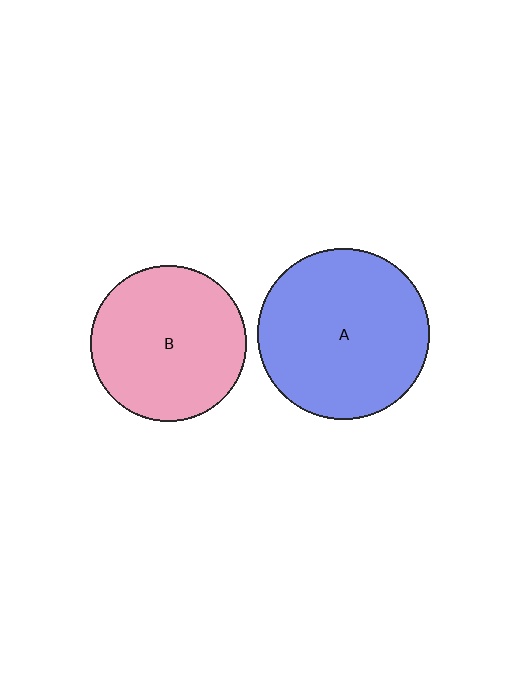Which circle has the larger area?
Circle A (blue).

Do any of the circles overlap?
No, none of the circles overlap.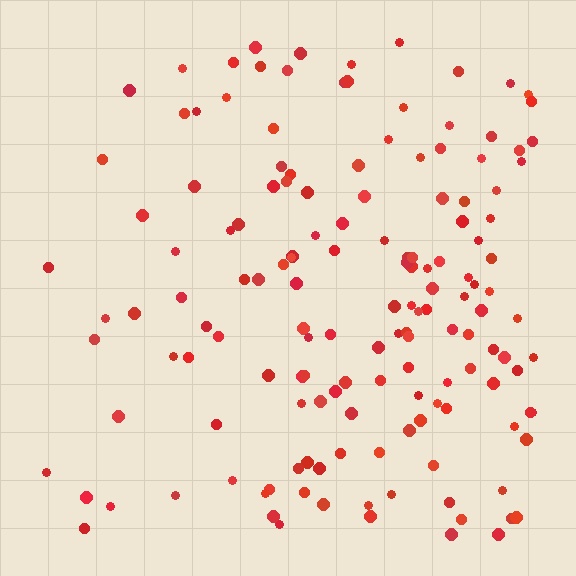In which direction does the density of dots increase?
From left to right, with the right side densest.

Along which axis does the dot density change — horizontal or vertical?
Horizontal.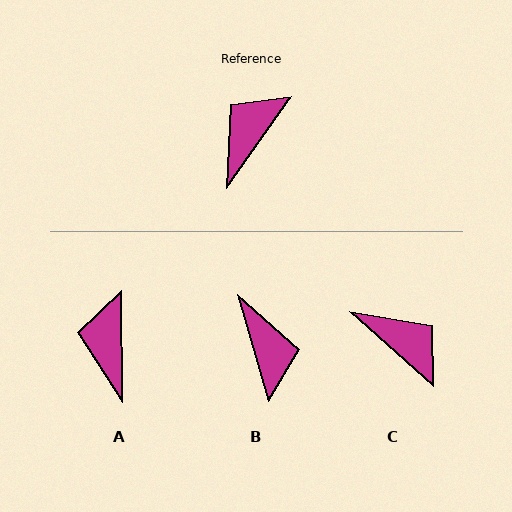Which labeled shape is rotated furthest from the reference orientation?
B, about 129 degrees away.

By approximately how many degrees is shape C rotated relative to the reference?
Approximately 97 degrees clockwise.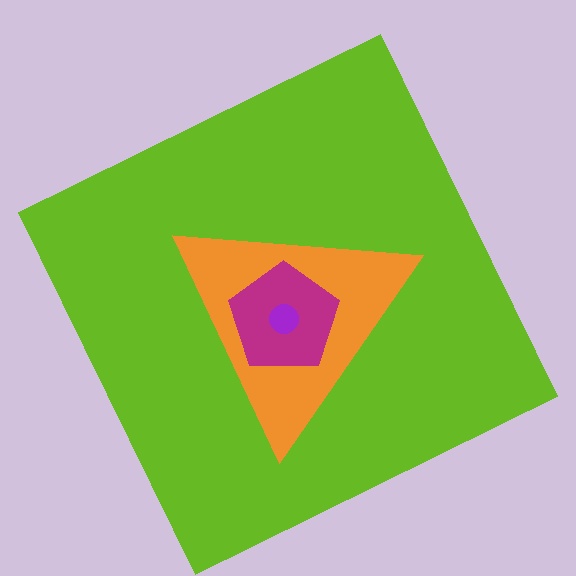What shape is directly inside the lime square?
The orange triangle.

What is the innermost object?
The purple circle.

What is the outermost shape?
The lime square.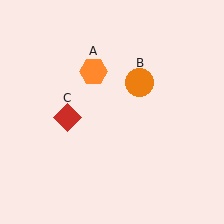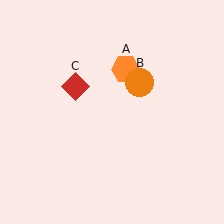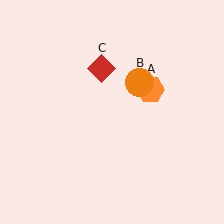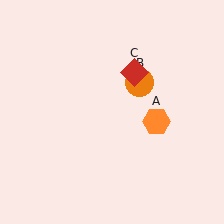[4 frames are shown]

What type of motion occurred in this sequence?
The orange hexagon (object A), red diamond (object C) rotated clockwise around the center of the scene.